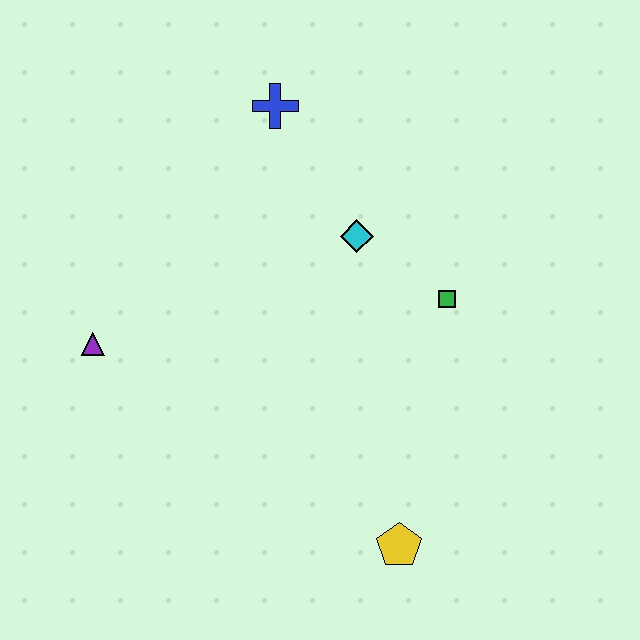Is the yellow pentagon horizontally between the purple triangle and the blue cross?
No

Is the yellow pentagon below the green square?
Yes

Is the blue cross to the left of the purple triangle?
No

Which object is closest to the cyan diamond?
The green square is closest to the cyan diamond.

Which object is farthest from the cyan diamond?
The yellow pentagon is farthest from the cyan diamond.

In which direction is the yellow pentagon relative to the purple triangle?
The yellow pentagon is to the right of the purple triangle.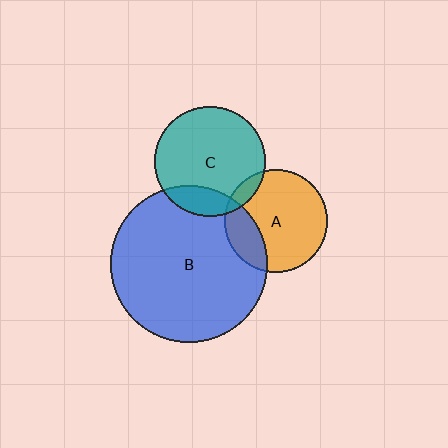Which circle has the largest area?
Circle B (blue).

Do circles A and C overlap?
Yes.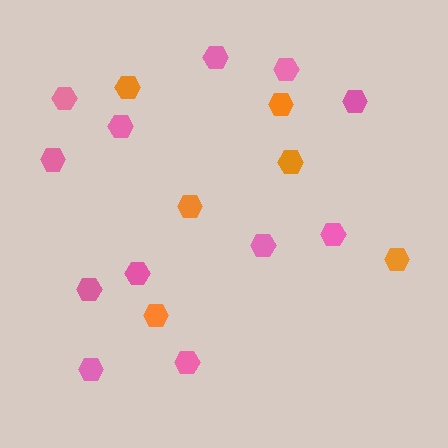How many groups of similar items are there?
There are 2 groups: one group of orange hexagons (6) and one group of pink hexagons (12).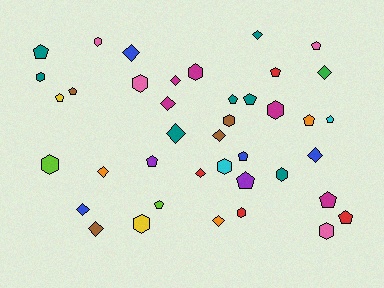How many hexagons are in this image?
There are 12 hexagons.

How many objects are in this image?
There are 40 objects.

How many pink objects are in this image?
There are 4 pink objects.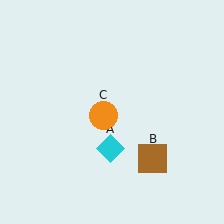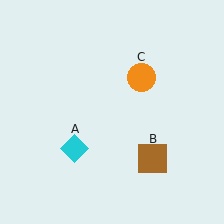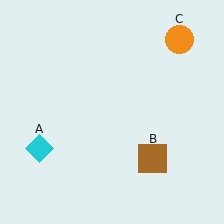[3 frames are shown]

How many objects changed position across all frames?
2 objects changed position: cyan diamond (object A), orange circle (object C).